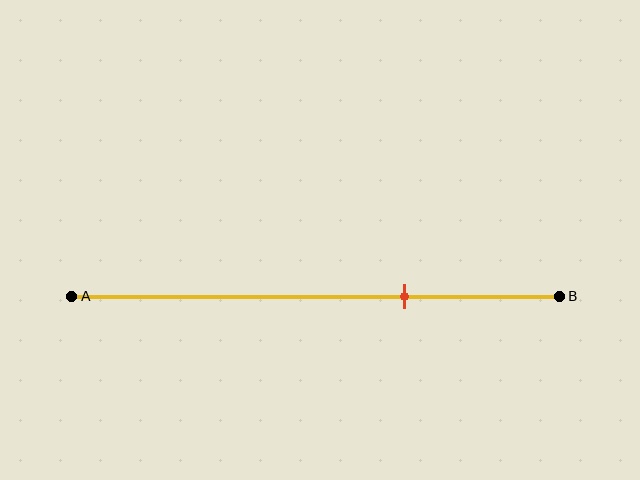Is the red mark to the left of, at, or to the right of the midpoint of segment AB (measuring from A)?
The red mark is to the right of the midpoint of segment AB.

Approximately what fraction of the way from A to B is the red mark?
The red mark is approximately 70% of the way from A to B.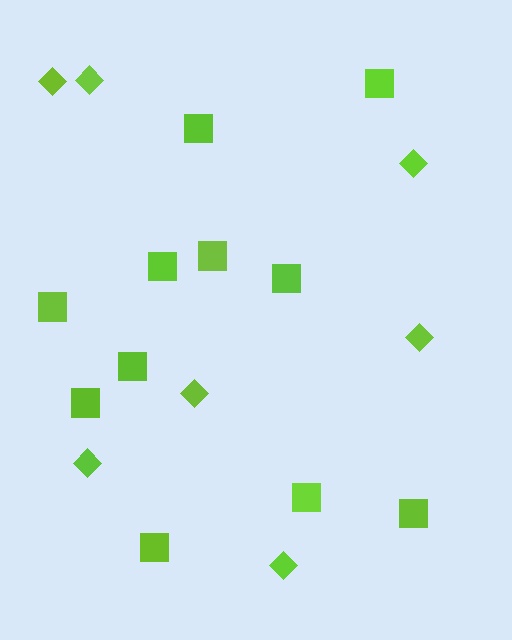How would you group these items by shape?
There are 2 groups: one group of diamonds (7) and one group of squares (11).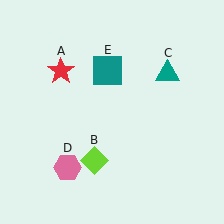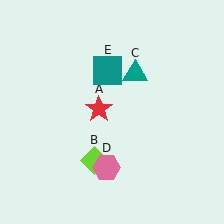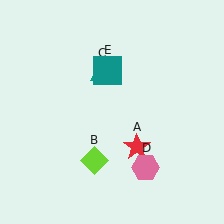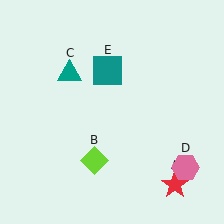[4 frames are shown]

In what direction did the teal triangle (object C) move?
The teal triangle (object C) moved left.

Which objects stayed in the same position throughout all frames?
Lime diamond (object B) and teal square (object E) remained stationary.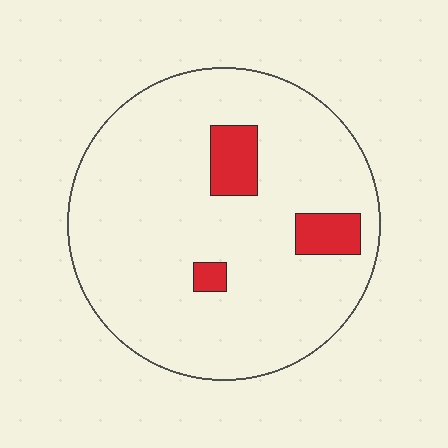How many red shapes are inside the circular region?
3.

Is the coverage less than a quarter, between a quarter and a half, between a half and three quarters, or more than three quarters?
Less than a quarter.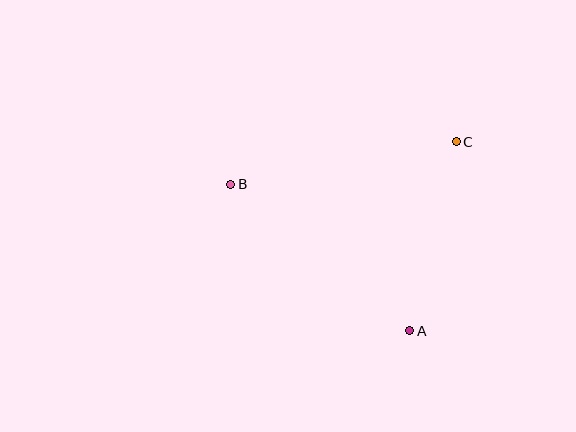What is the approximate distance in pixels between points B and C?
The distance between B and C is approximately 230 pixels.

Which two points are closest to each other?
Points A and C are closest to each other.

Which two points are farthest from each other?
Points A and B are farthest from each other.